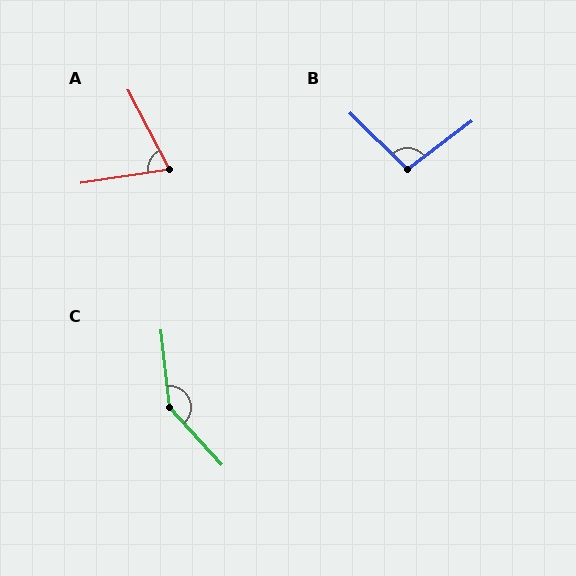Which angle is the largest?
C, at approximately 143 degrees.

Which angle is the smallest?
A, at approximately 71 degrees.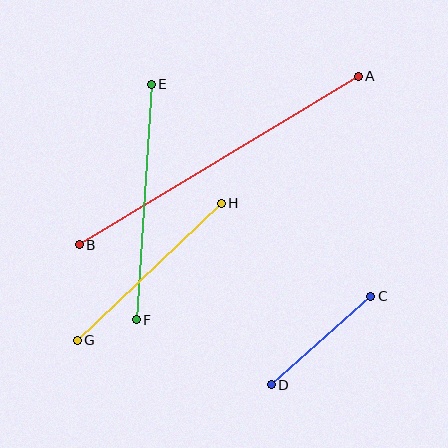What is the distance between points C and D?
The distance is approximately 133 pixels.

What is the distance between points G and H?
The distance is approximately 199 pixels.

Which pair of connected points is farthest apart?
Points A and B are farthest apart.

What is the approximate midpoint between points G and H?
The midpoint is at approximately (149, 272) pixels.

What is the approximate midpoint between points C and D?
The midpoint is at approximately (321, 340) pixels.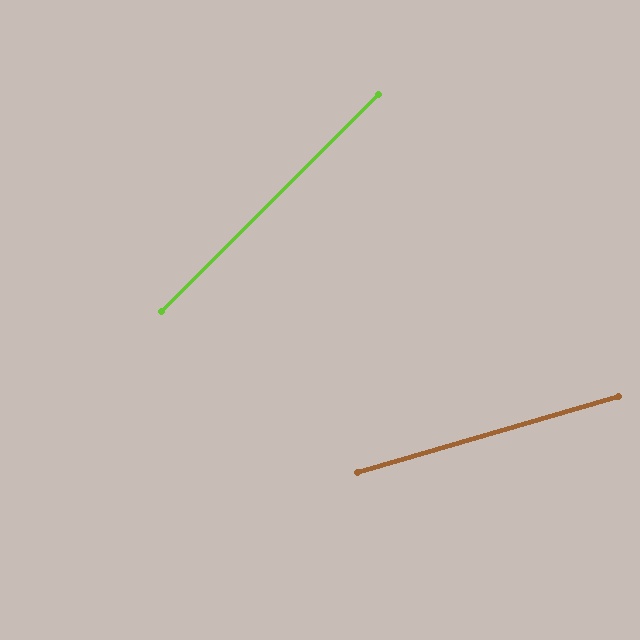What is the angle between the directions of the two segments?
Approximately 29 degrees.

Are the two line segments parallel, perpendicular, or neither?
Neither parallel nor perpendicular — they differ by about 29°.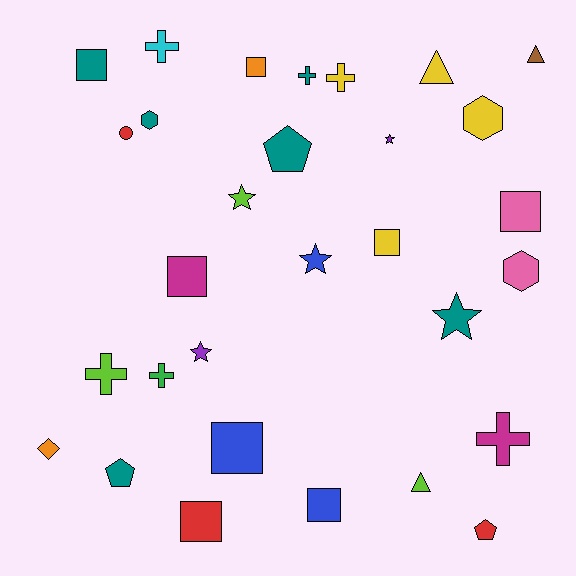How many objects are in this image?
There are 30 objects.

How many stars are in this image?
There are 5 stars.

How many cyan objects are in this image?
There is 1 cyan object.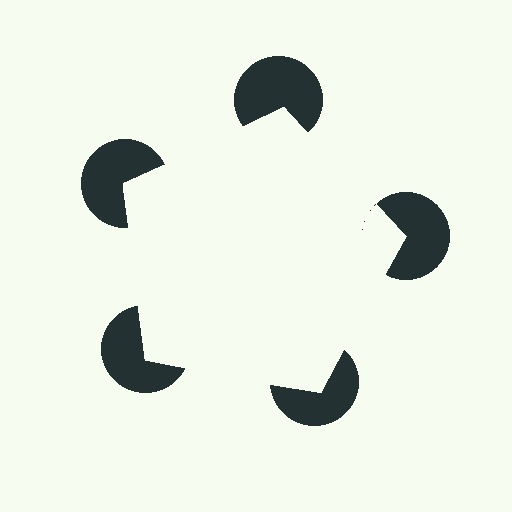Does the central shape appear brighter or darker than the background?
It typically appears slightly brighter than the background, even though no actual brightness change is drawn.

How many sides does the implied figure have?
5 sides.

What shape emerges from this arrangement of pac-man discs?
An illusory pentagon — its edges are inferred from the aligned wedge cuts in the pac-man discs, not physically drawn.